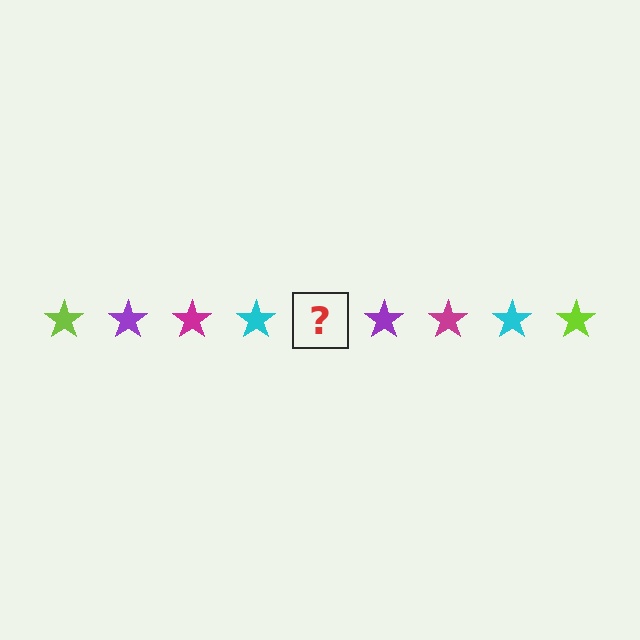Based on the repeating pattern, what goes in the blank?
The blank should be a lime star.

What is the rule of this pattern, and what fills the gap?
The rule is that the pattern cycles through lime, purple, magenta, cyan stars. The gap should be filled with a lime star.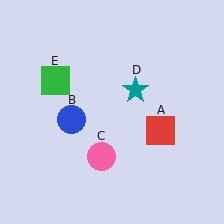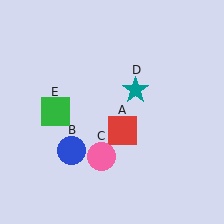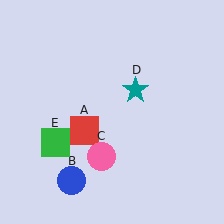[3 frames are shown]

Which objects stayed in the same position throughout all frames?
Pink circle (object C) and teal star (object D) remained stationary.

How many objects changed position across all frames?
3 objects changed position: red square (object A), blue circle (object B), green square (object E).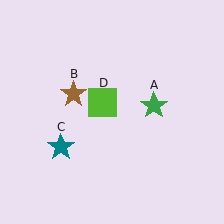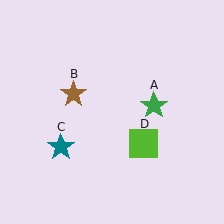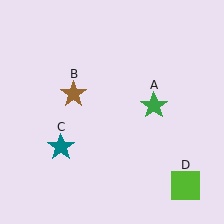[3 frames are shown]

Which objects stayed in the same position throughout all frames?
Green star (object A) and brown star (object B) and teal star (object C) remained stationary.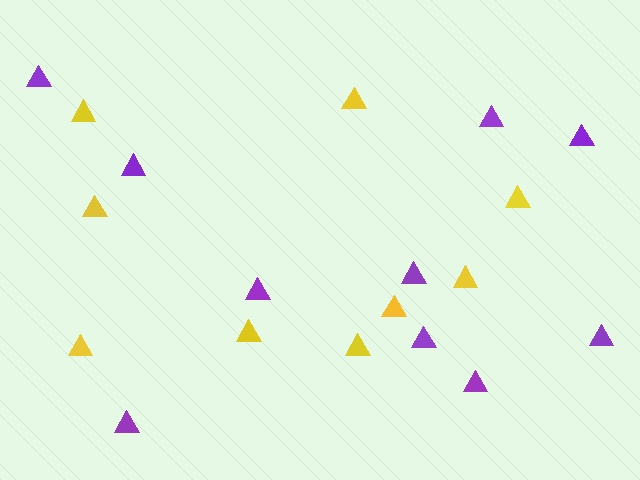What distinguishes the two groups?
There are 2 groups: one group of purple triangles (10) and one group of yellow triangles (9).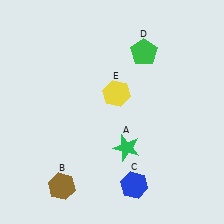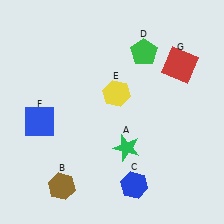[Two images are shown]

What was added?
A blue square (F), a red square (G) were added in Image 2.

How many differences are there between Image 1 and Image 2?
There are 2 differences between the two images.